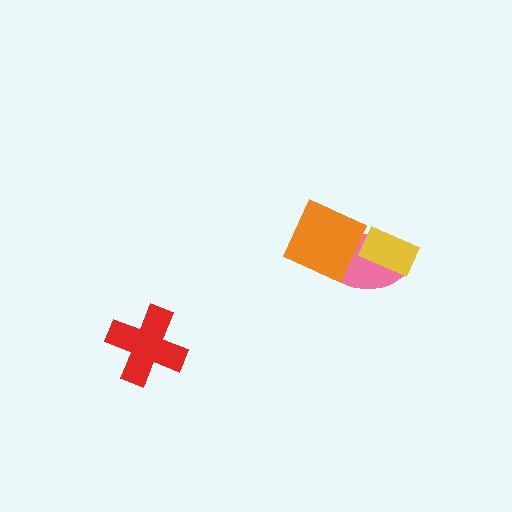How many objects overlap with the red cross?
0 objects overlap with the red cross.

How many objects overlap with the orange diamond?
1 object overlaps with the orange diamond.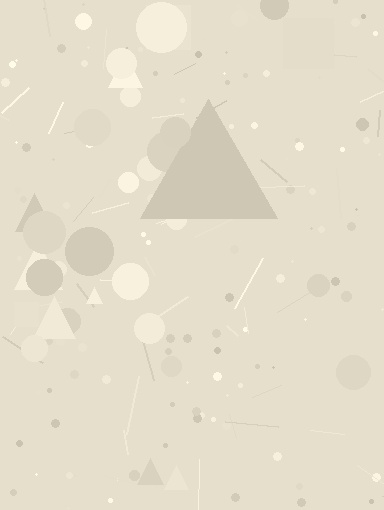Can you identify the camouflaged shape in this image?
The camouflaged shape is a triangle.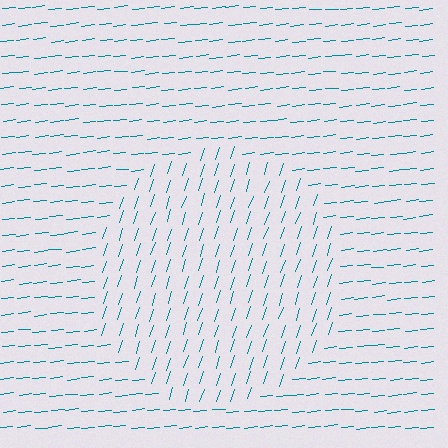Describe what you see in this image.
The image is filled with small teal line segments. A circle region in the image has lines oriented differently from the surrounding lines, creating a visible texture boundary.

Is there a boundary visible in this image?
Yes, there is a texture boundary formed by a change in line orientation.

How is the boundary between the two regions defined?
The boundary is defined purely by a change in line orientation (approximately 65 degrees difference). All lines are the same color and thickness.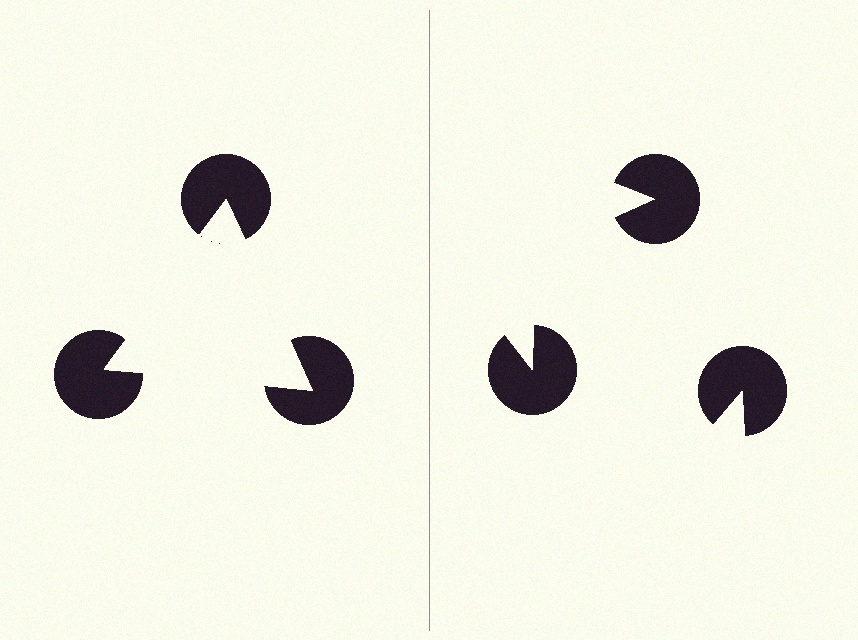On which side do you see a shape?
An illusory triangle appears on the left side. On the right side the wedge cuts are rotated, so no coherent shape forms.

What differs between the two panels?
The pac-man discs are positioned identically on both sides; only the wedge orientations differ. On the left they align to a triangle; on the right they are misaligned.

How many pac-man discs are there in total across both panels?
6 — 3 on each side.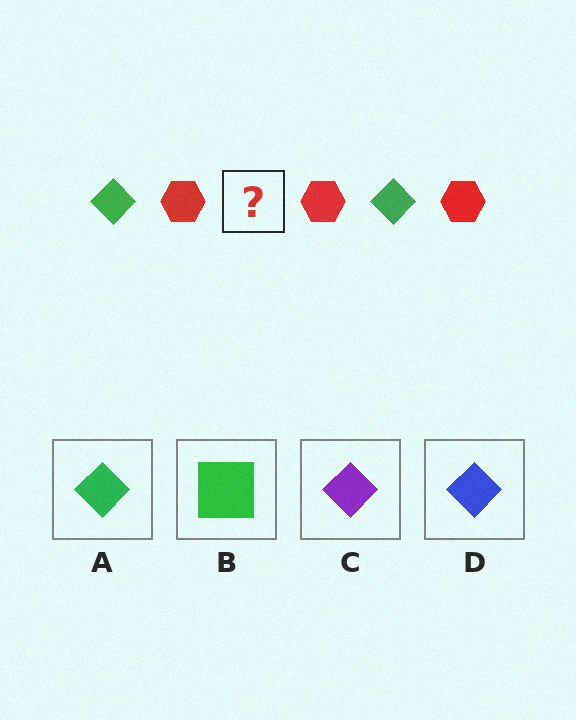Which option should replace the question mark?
Option A.